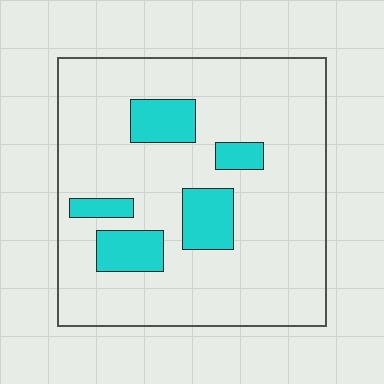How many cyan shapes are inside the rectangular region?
5.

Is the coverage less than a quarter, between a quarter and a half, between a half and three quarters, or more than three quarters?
Less than a quarter.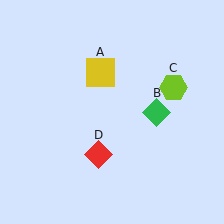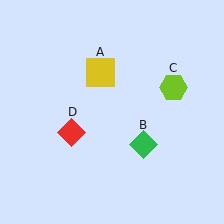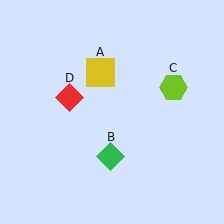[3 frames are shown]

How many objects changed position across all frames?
2 objects changed position: green diamond (object B), red diamond (object D).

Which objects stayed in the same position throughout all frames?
Yellow square (object A) and lime hexagon (object C) remained stationary.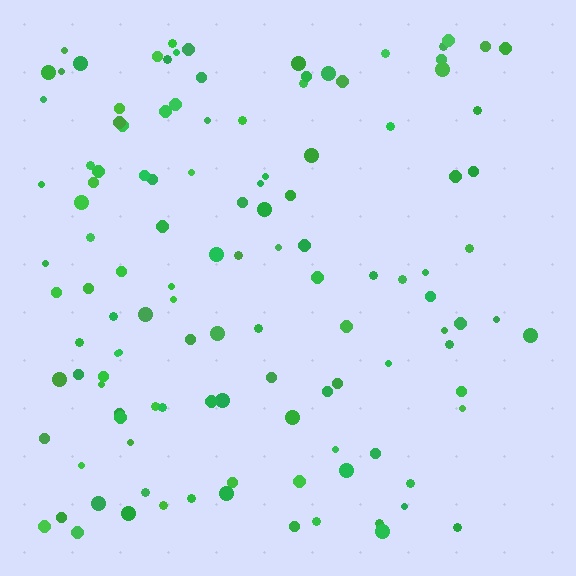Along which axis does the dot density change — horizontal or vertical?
Horizontal.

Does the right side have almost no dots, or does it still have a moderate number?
Still a moderate number, just noticeably fewer than the left.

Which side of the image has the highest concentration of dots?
The left.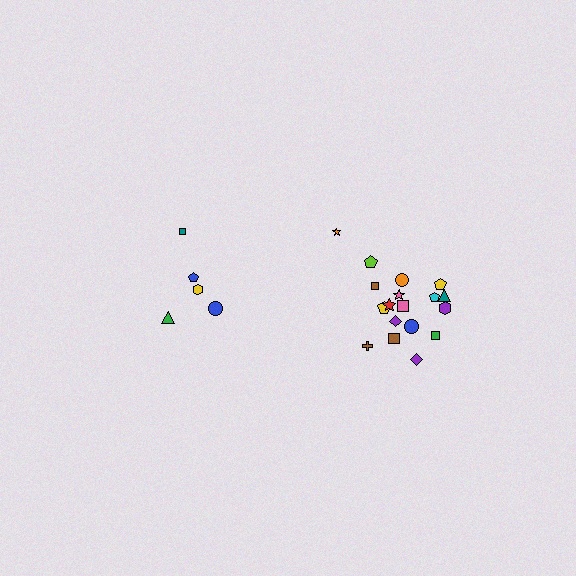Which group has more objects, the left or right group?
The right group.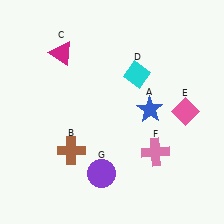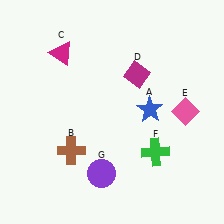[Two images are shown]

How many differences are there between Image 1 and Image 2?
There are 2 differences between the two images.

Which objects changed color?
D changed from cyan to magenta. F changed from pink to green.